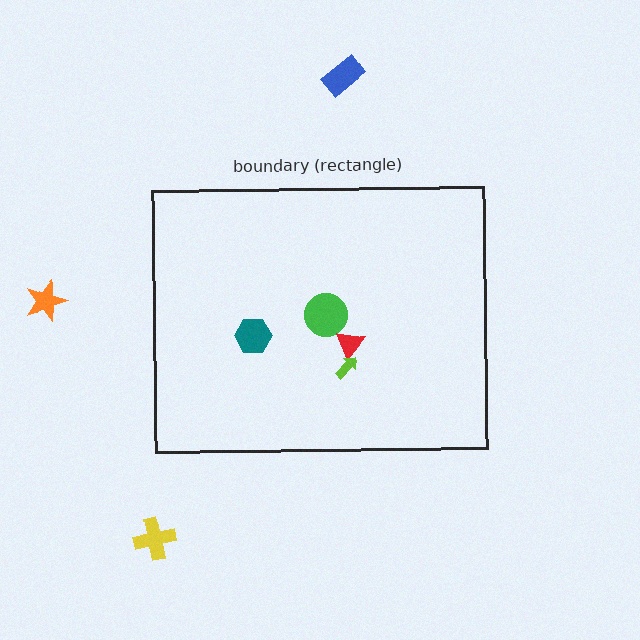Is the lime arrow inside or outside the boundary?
Inside.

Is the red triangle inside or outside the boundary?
Inside.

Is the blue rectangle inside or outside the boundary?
Outside.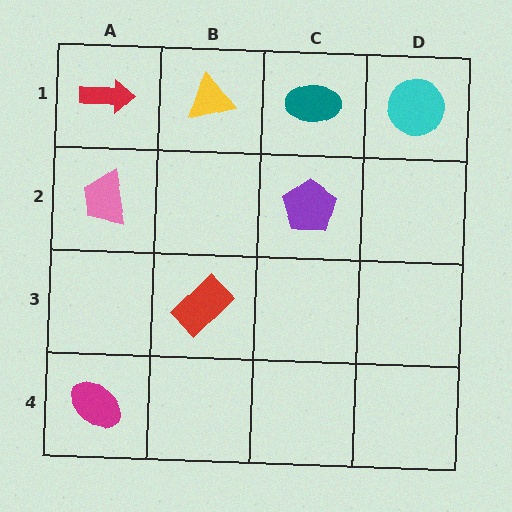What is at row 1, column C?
A teal ellipse.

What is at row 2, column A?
A pink trapezoid.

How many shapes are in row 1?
4 shapes.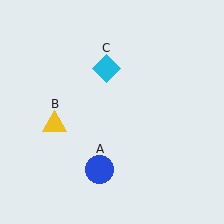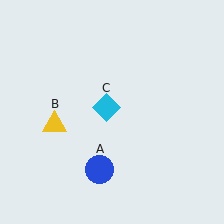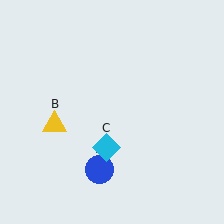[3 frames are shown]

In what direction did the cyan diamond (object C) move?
The cyan diamond (object C) moved down.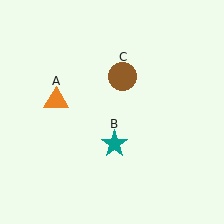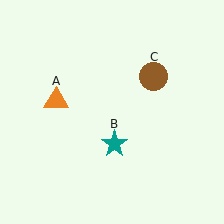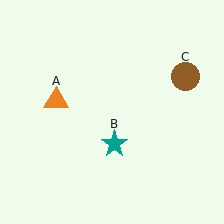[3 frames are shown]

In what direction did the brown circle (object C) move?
The brown circle (object C) moved right.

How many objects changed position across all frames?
1 object changed position: brown circle (object C).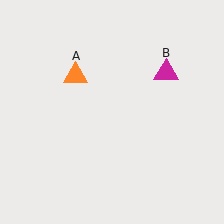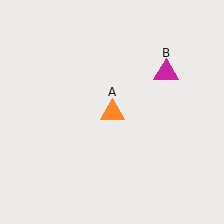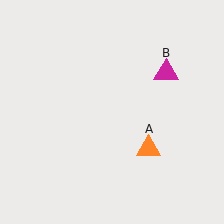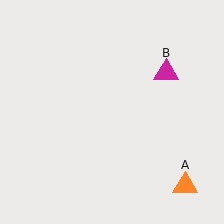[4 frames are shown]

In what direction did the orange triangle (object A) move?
The orange triangle (object A) moved down and to the right.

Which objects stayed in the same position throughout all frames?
Magenta triangle (object B) remained stationary.